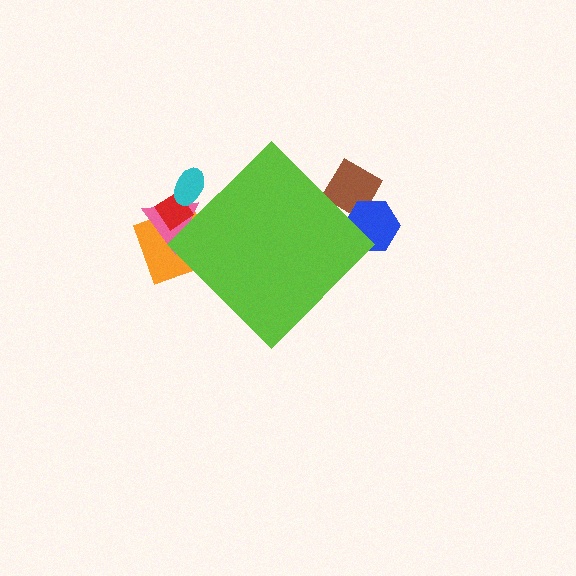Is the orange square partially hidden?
Yes, the orange square is partially hidden behind the lime diamond.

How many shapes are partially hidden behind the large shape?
6 shapes are partially hidden.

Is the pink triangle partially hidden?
Yes, the pink triangle is partially hidden behind the lime diamond.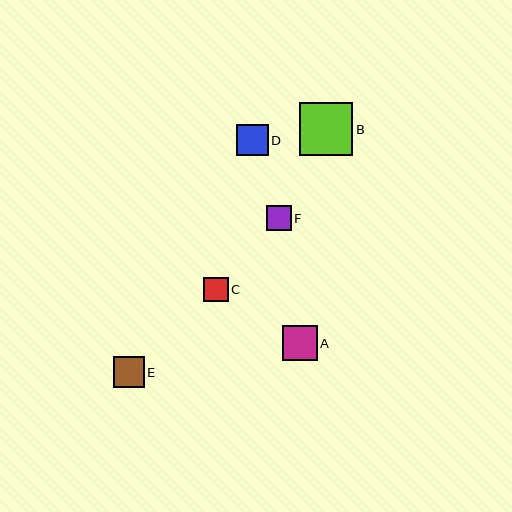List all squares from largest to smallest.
From largest to smallest: B, A, D, E, F, C.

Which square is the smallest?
Square C is the smallest with a size of approximately 25 pixels.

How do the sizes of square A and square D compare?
Square A and square D are approximately the same size.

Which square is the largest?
Square B is the largest with a size of approximately 53 pixels.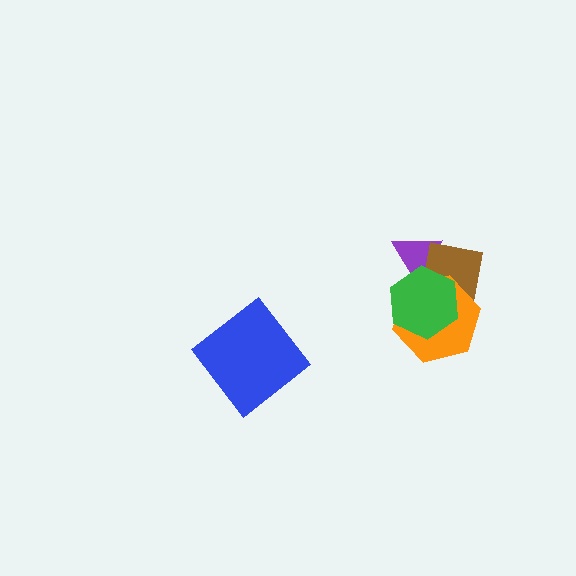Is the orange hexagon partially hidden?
Yes, it is partially covered by another shape.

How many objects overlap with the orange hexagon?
3 objects overlap with the orange hexagon.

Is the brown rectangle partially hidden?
Yes, it is partially covered by another shape.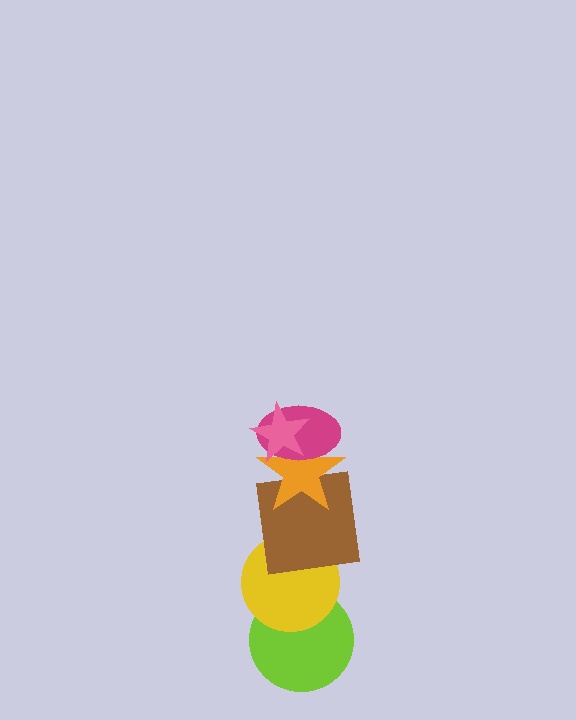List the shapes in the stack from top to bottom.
From top to bottom: the pink star, the magenta ellipse, the orange star, the brown square, the yellow circle, the lime circle.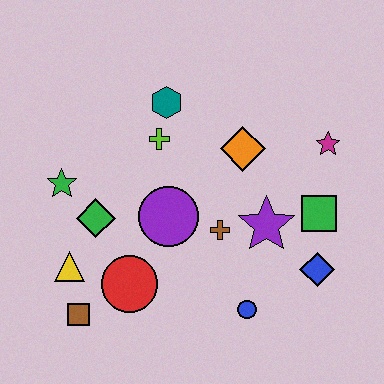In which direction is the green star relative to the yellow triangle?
The green star is above the yellow triangle.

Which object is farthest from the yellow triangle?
The magenta star is farthest from the yellow triangle.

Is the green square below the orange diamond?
Yes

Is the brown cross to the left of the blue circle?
Yes